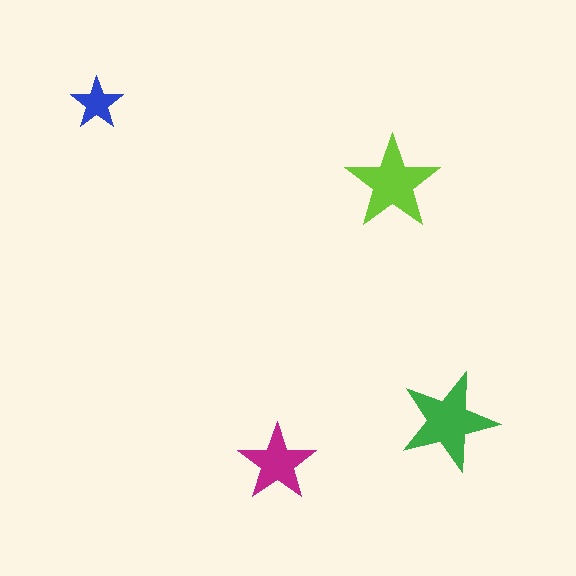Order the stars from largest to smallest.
the green one, the lime one, the magenta one, the blue one.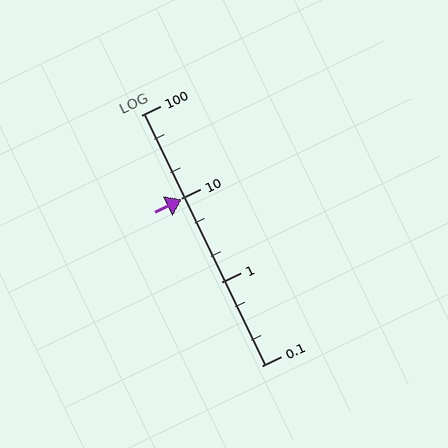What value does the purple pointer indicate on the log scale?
The pointer indicates approximately 9.9.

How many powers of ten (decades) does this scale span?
The scale spans 3 decades, from 0.1 to 100.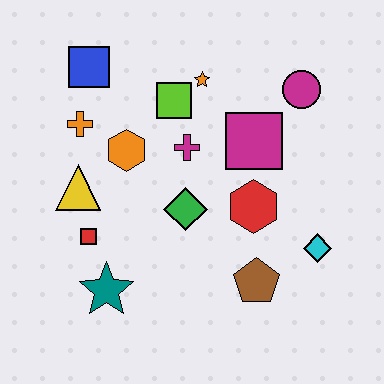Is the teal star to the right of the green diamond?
No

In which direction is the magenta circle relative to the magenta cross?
The magenta circle is to the right of the magenta cross.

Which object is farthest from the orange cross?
The cyan diamond is farthest from the orange cross.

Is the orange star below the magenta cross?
No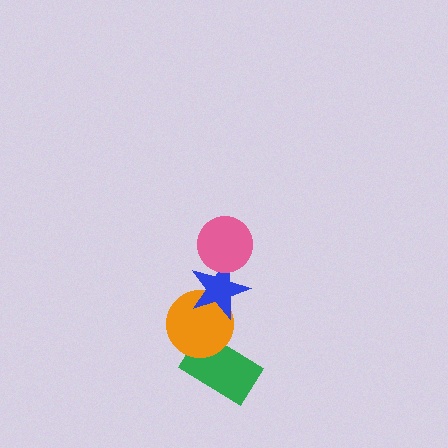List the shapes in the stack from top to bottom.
From top to bottom: the pink circle, the blue star, the orange circle, the green rectangle.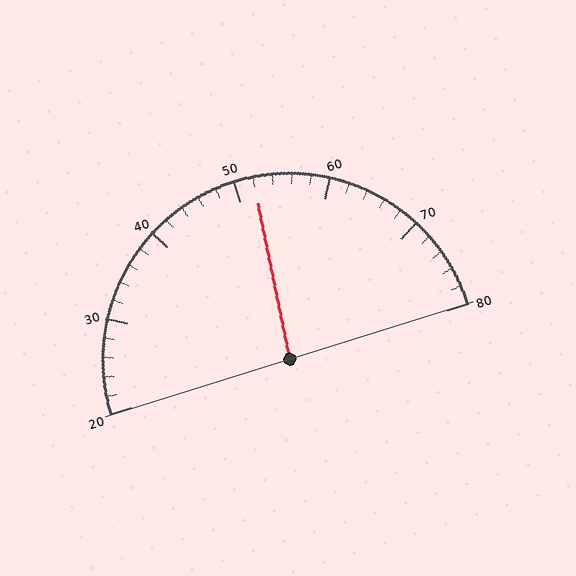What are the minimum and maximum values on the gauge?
The gauge ranges from 20 to 80.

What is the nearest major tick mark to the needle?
The nearest major tick mark is 50.